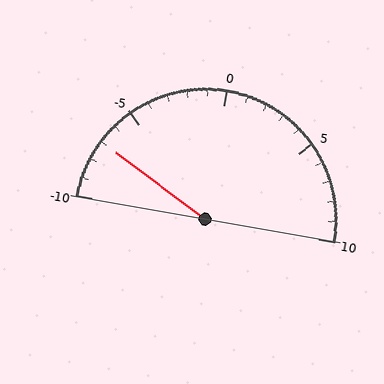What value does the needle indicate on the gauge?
The needle indicates approximately -7.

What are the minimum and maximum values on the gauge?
The gauge ranges from -10 to 10.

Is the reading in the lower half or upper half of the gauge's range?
The reading is in the lower half of the range (-10 to 10).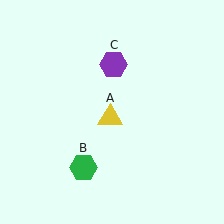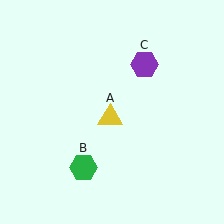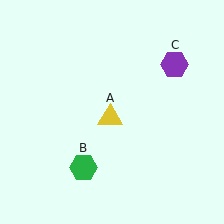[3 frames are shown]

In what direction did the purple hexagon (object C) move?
The purple hexagon (object C) moved right.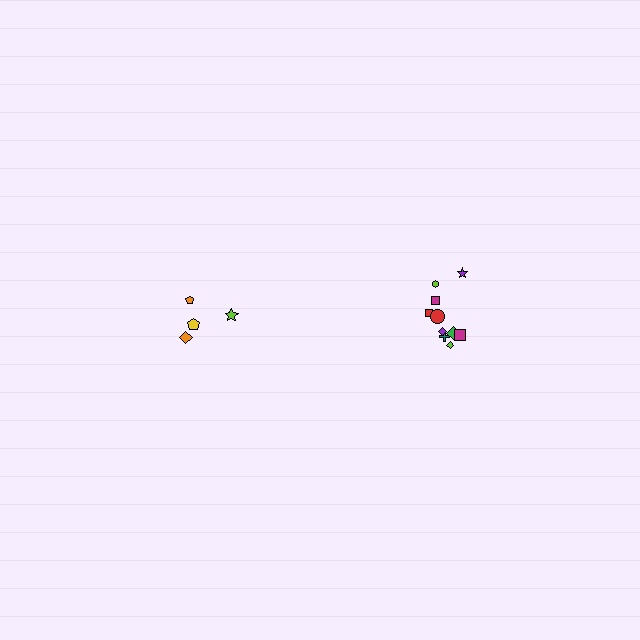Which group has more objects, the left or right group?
The right group.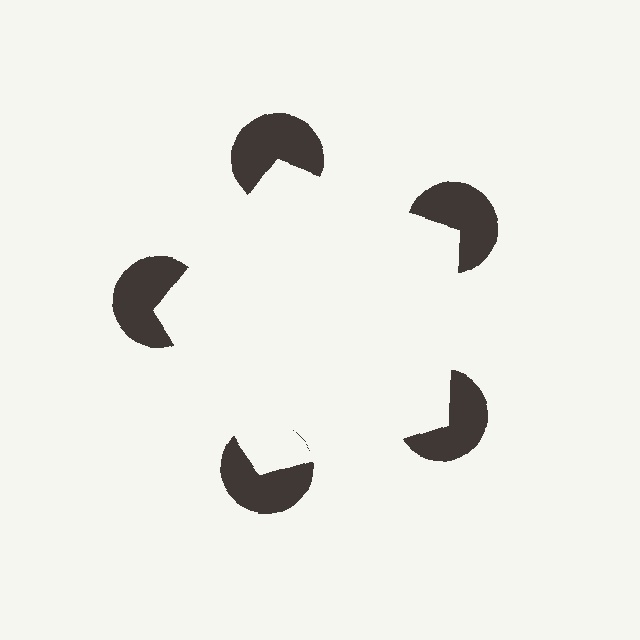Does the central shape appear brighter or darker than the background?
It typically appears slightly brighter than the background, even though no actual brightness change is drawn.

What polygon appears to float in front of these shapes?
An illusory pentagon — its edges are inferred from the aligned wedge cuts in the pac-man discs, not physically drawn.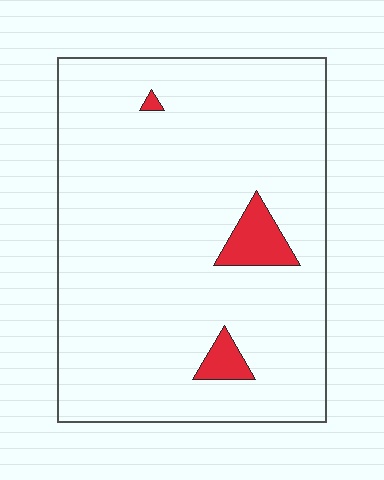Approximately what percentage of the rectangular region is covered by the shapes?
Approximately 5%.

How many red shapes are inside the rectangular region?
3.